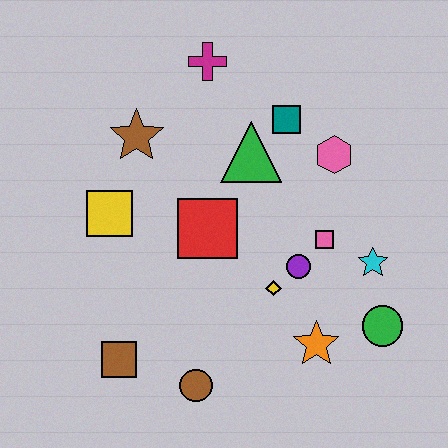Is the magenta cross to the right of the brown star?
Yes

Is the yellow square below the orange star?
No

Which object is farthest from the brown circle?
The magenta cross is farthest from the brown circle.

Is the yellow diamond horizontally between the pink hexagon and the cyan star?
No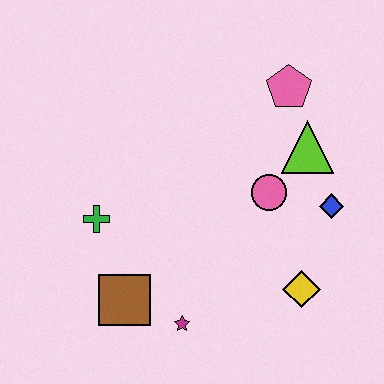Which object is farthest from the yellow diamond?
The green cross is farthest from the yellow diamond.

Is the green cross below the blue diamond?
Yes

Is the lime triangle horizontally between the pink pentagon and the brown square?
No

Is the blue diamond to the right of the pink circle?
Yes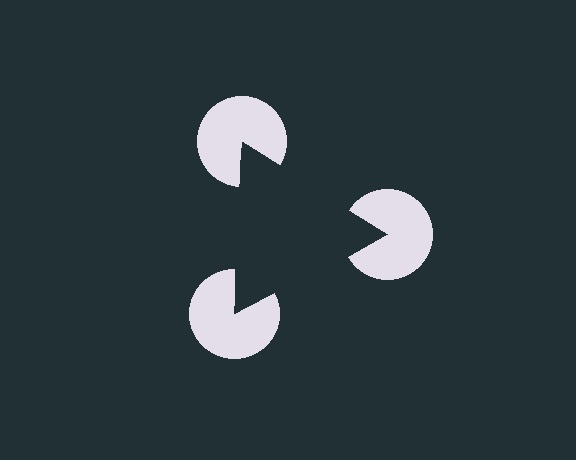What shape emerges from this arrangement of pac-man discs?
An illusory triangle — its edges are inferred from the aligned wedge cuts in the pac-man discs, not physically drawn.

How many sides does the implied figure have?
3 sides.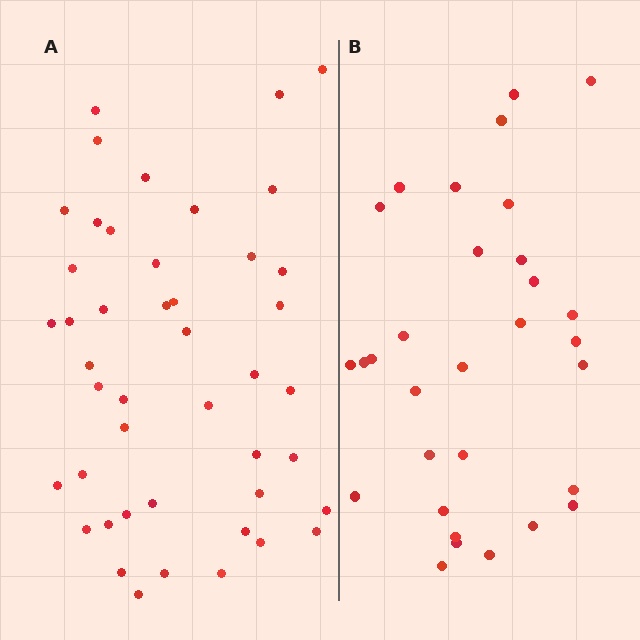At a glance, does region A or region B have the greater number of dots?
Region A (the left region) has more dots.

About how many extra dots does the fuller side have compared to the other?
Region A has approximately 15 more dots than region B.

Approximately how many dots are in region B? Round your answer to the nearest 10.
About 30 dots. (The exact count is 31, which rounds to 30.)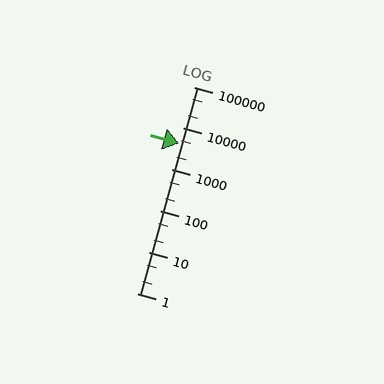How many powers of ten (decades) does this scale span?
The scale spans 5 decades, from 1 to 100000.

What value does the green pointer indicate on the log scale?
The pointer indicates approximately 4300.